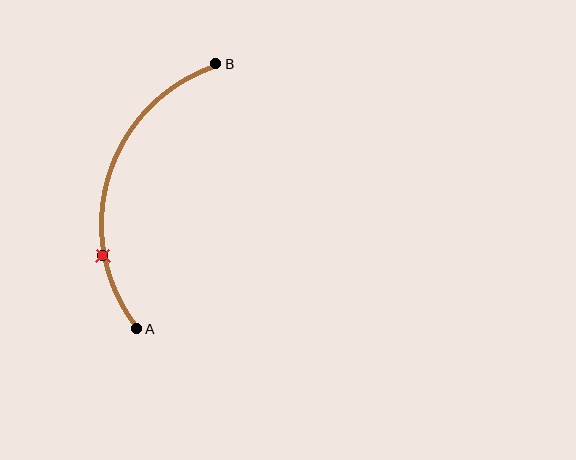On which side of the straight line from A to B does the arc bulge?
The arc bulges to the left of the straight line connecting A and B.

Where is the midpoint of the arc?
The arc midpoint is the point on the curve farthest from the straight line joining A and B. It sits to the left of that line.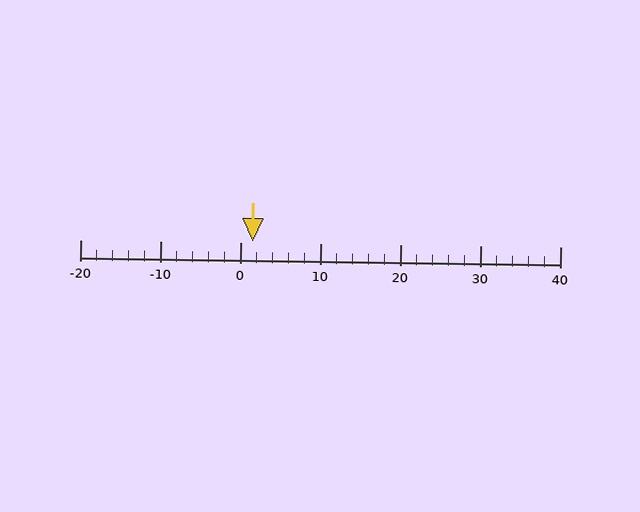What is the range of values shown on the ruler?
The ruler shows values from -20 to 40.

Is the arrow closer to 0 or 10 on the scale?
The arrow is closer to 0.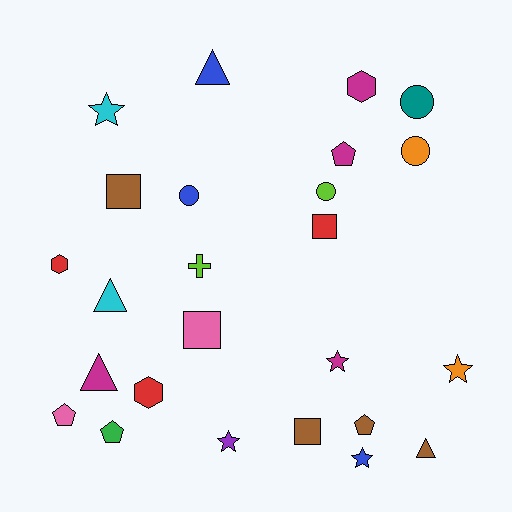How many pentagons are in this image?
There are 4 pentagons.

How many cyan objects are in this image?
There are 2 cyan objects.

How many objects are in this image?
There are 25 objects.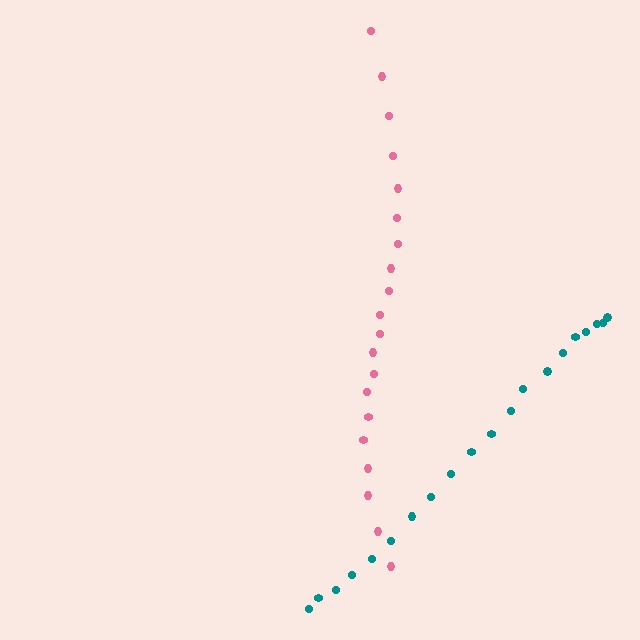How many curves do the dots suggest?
There are 2 distinct paths.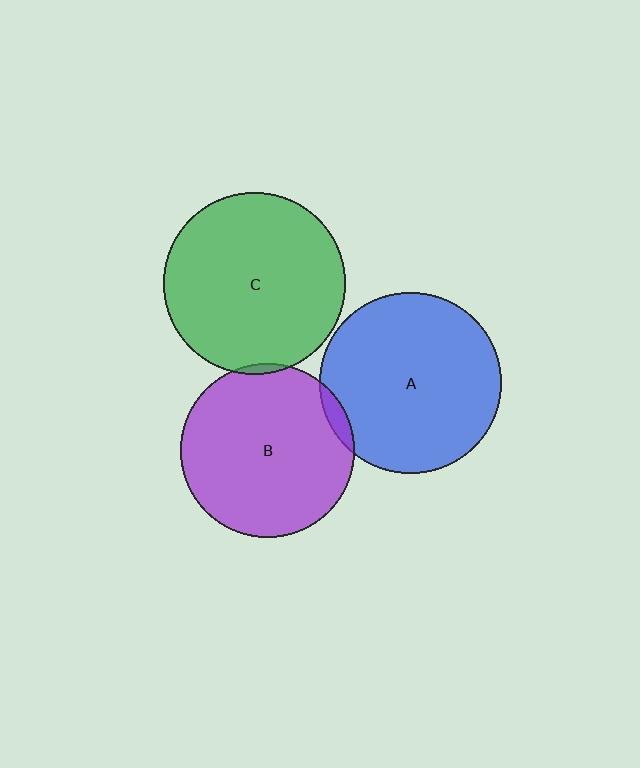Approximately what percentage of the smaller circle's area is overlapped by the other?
Approximately 5%.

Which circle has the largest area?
Circle C (green).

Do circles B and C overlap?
Yes.